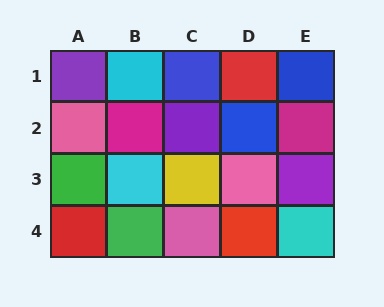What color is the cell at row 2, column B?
Magenta.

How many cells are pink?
3 cells are pink.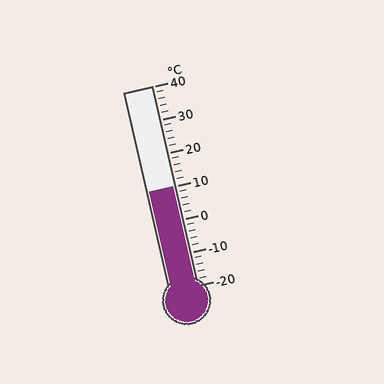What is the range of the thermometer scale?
The thermometer scale ranges from -20°C to 40°C.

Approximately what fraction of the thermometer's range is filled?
The thermometer is filled to approximately 50% of its range.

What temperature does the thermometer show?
The thermometer shows approximately 10°C.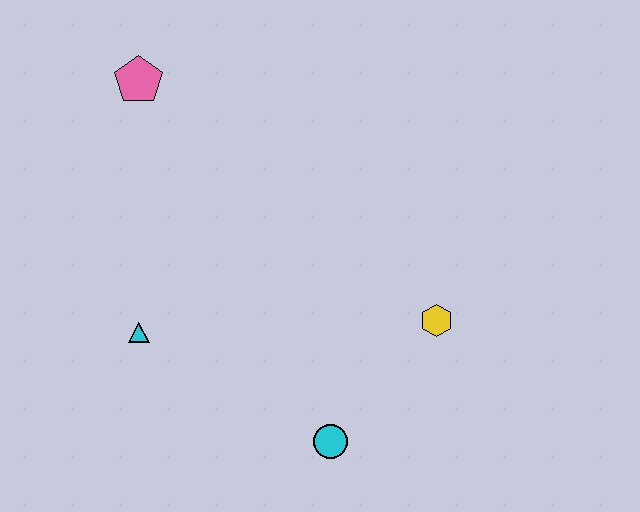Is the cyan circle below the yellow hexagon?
Yes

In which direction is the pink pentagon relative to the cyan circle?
The pink pentagon is above the cyan circle.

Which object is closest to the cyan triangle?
The cyan circle is closest to the cyan triangle.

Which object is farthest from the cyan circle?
The pink pentagon is farthest from the cyan circle.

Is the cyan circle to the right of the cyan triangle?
Yes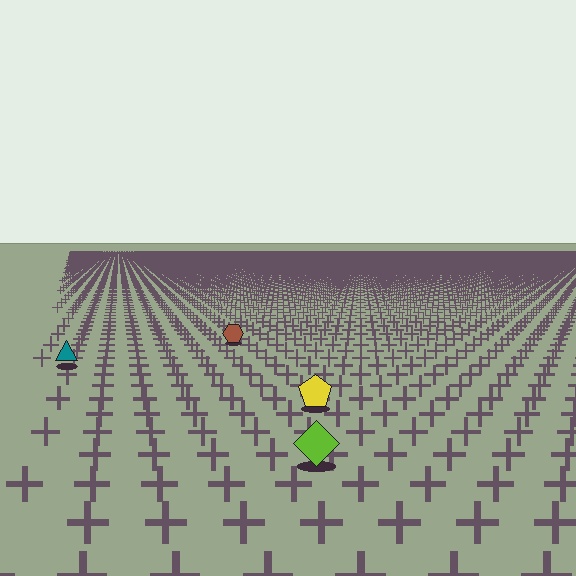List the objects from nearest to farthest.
From nearest to farthest: the lime diamond, the yellow pentagon, the teal triangle, the brown hexagon.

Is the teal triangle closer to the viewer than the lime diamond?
No. The lime diamond is closer — you can tell from the texture gradient: the ground texture is coarser near it.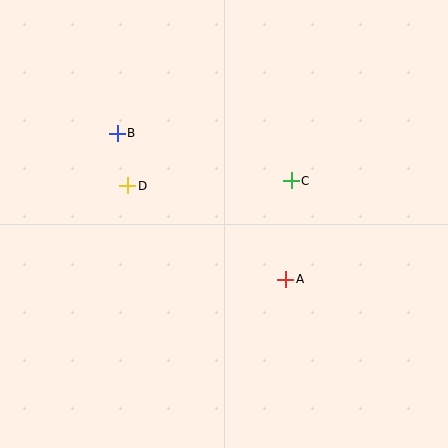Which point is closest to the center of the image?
Point C at (291, 181) is closest to the center.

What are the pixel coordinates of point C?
Point C is at (291, 181).